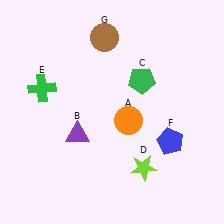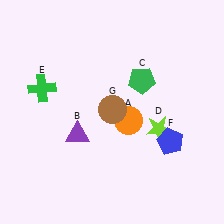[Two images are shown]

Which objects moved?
The objects that moved are: the lime star (D), the brown circle (G).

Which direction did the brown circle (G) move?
The brown circle (G) moved down.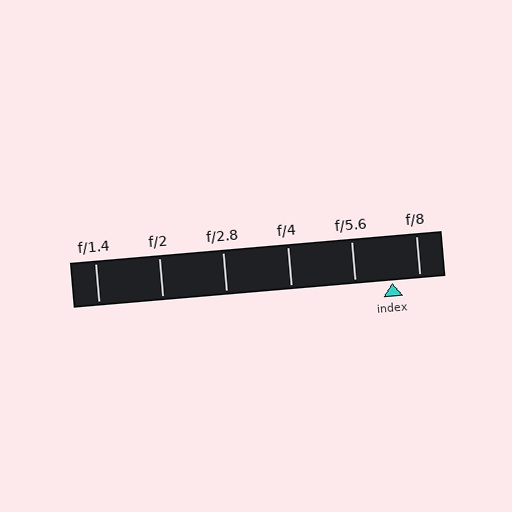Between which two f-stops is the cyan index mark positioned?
The index mark is between f/5.6 and f/8.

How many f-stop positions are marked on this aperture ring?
There are 6 f-stop positions marked.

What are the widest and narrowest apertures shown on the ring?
The widest aperture shown is f/1.4 and the narrowest is f/8.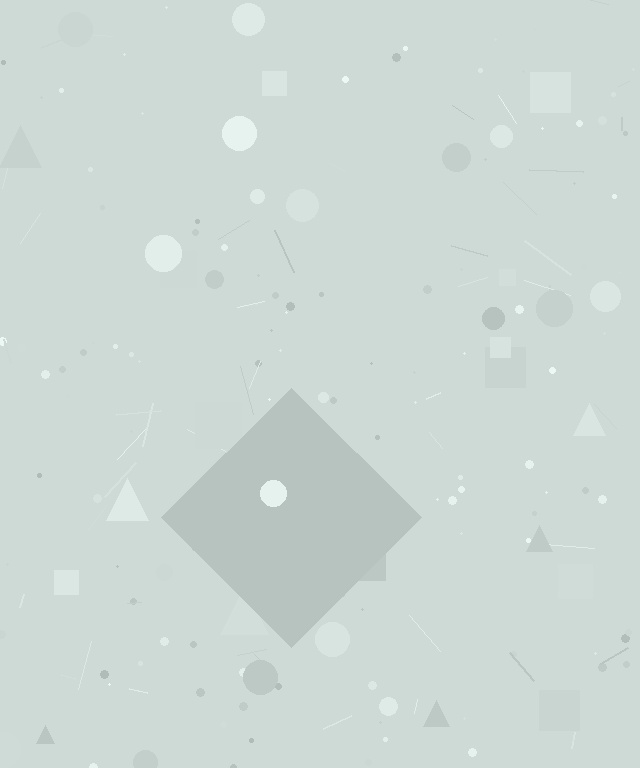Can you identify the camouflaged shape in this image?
The camouflaged shape is a diamond.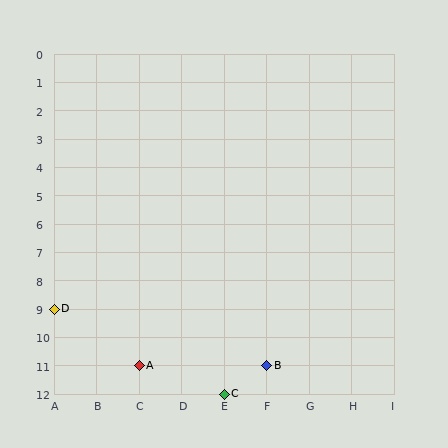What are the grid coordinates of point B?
Point B is at grid coordinates (F, 11).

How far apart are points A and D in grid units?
Points A and D are 2 columns and 2 rows apart (about 2.8 grid units diagonally).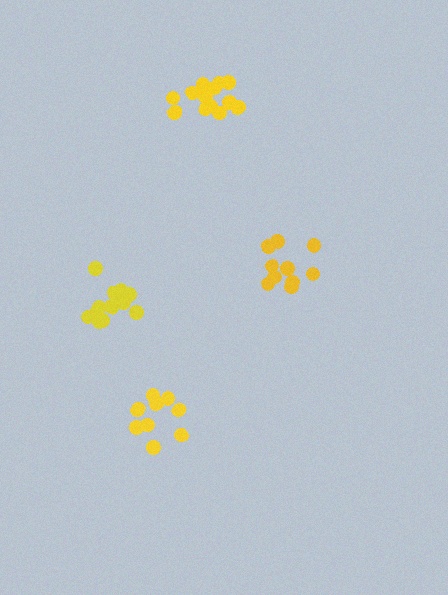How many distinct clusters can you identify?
There are 4 distinct clusters.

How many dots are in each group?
Group 1: 12 dots, Group 2: 13 dots, Group 3: 9 dots, Group 4: 10 dots (44 total).